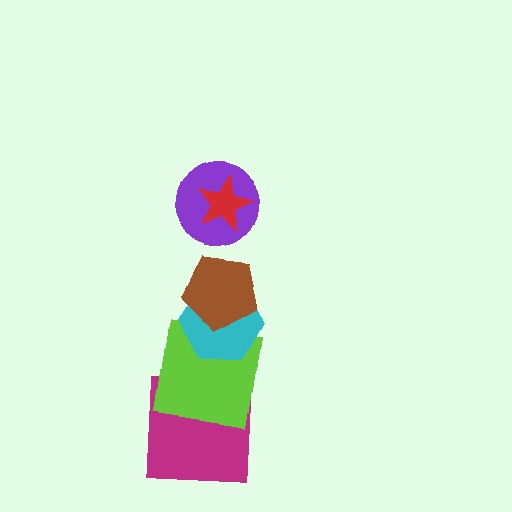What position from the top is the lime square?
The lime square is 5th from the top.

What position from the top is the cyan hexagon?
The cyan hexagon is 4th from the top.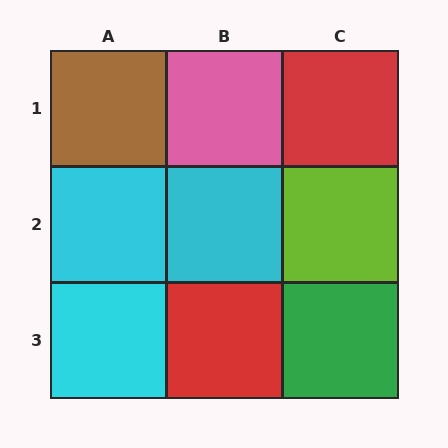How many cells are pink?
1 cell is pink.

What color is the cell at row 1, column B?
Pink.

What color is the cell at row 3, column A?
Cyan.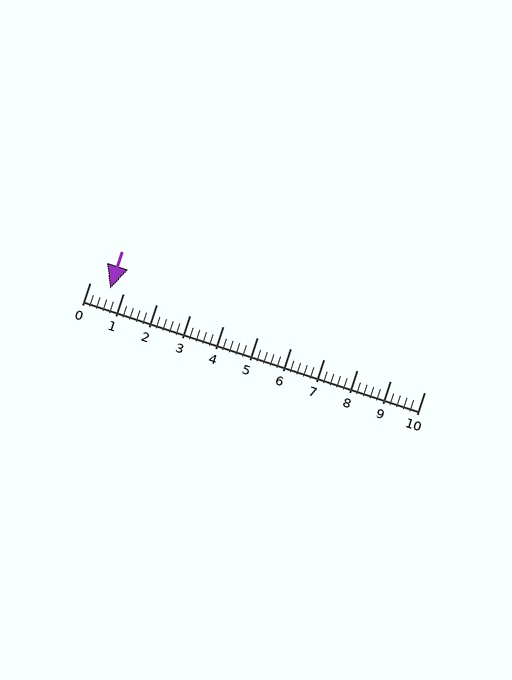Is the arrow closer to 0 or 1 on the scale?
The arrow is closer to 1.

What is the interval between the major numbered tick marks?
The major tick marks are spaced 1 units apart.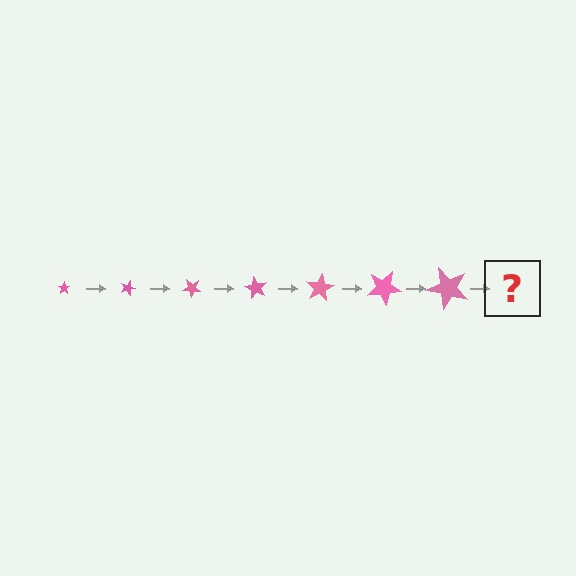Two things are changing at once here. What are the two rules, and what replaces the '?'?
The two rules are that the star grows larger each step and it rotates 20 degrees each step. The '?' should be a star, larger than the previous one and rotated 140 degrees from the start.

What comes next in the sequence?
The next element should be a star, larger than the previous one and rotated 140 degrees from the start.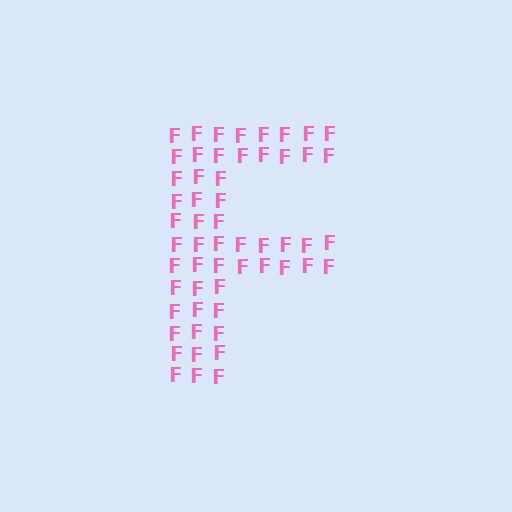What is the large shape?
The large shape is the letter F.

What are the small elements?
The small elements are letter F's.